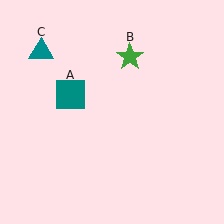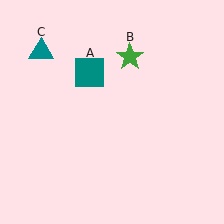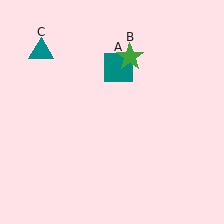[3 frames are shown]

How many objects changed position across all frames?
1 object changed position: teal square (object A).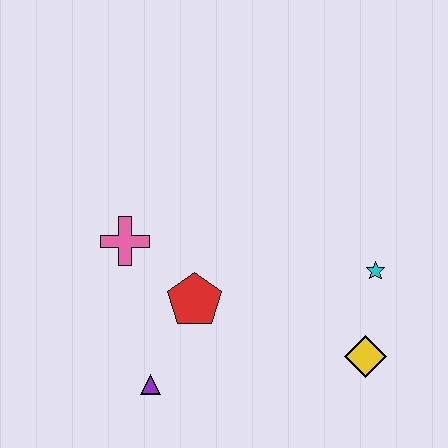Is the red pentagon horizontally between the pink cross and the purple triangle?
No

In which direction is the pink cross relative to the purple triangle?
The pink cross is above the purple triangle.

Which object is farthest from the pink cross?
The yellow diamond is farthest from the pink cross.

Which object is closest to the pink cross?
The red pentagon is closest to the pink cross.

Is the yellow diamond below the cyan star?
Yes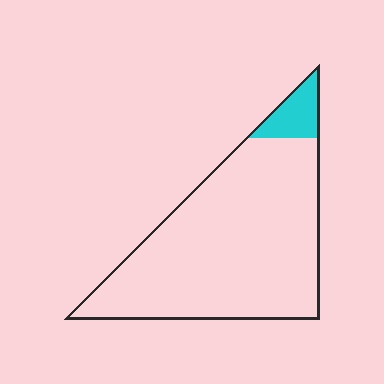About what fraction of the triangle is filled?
About one tenth (1/10).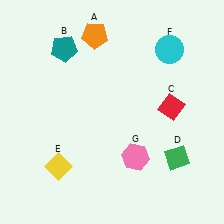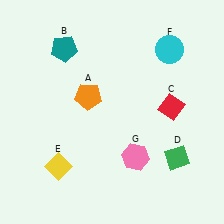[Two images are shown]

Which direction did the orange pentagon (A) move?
The orange pentagon (A) moved down.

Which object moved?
The orange pentagon (A) moved down.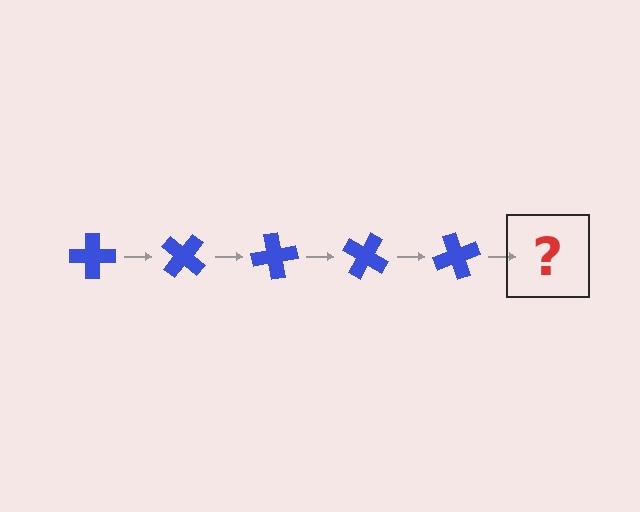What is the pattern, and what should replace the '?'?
The pattern is that the cross rotates 40 degrees each step. The '?' should be a blue cross rotated 200 degrees.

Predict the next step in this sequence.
The next step is a blue cross rotated 200 degrees.